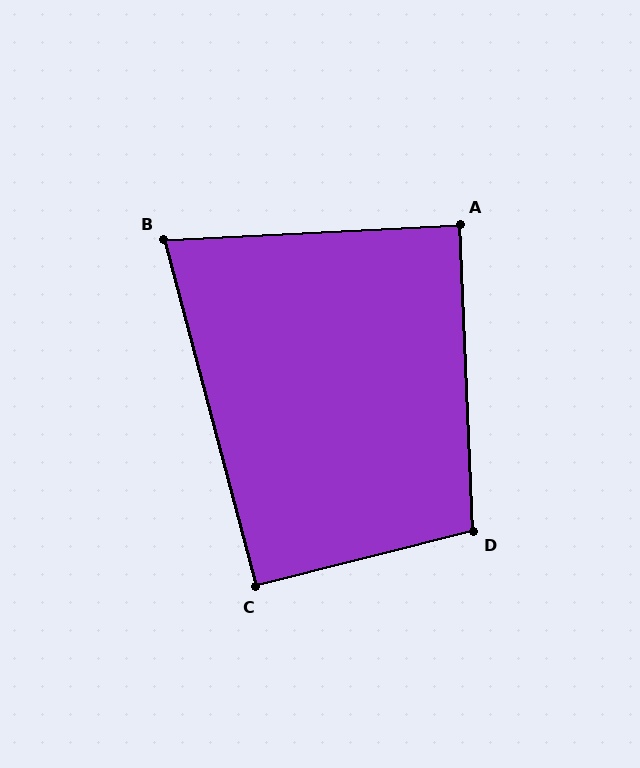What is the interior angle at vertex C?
Approximately 91 degrees (approximately right).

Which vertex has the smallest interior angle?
B, at approximately 78 degrees.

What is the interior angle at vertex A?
Approximately 89 degrees (approximately right).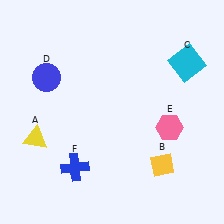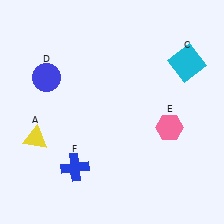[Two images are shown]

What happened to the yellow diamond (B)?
The yellow diamond (B) was removed in Image 2. It was in the bottom-right area of Image 1.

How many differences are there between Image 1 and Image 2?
There is 1 difference between the two images.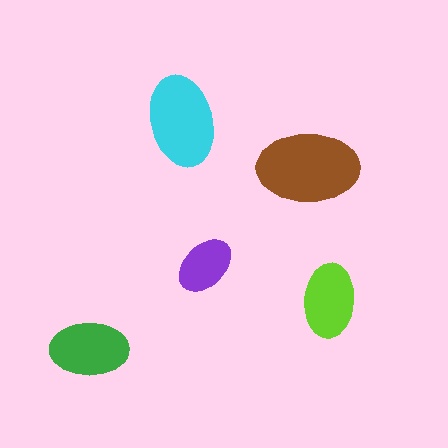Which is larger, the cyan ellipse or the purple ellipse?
The cyan one.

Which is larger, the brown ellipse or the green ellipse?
The brown one.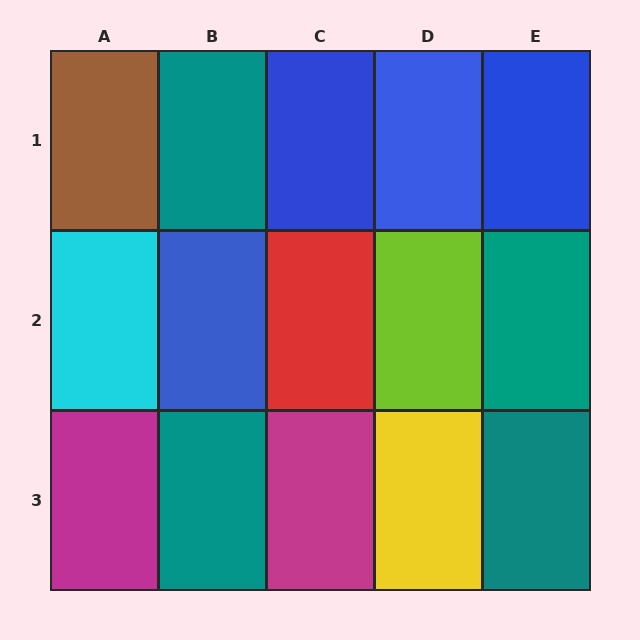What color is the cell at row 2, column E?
Teal.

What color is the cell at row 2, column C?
Red.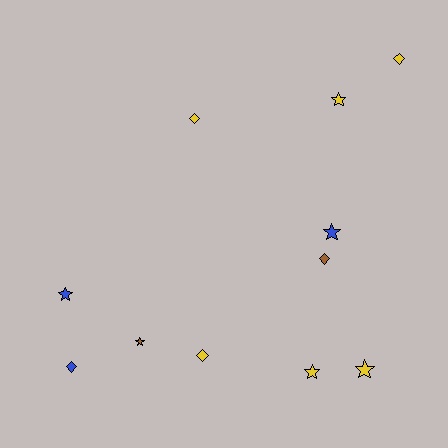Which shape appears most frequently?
Star, with 6 objects.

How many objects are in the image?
There are 11 objects.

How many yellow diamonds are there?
There are 3 yellow diamonds.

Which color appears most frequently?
Yellow, with 6 objects.